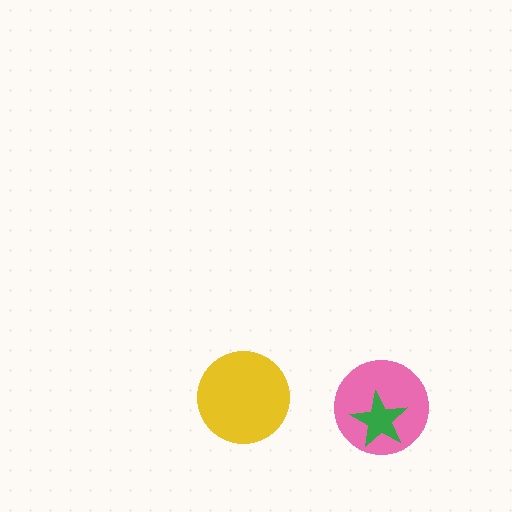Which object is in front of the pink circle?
The green star is in front of the pink circle.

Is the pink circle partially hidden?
Yes, it is partially covered by another shape.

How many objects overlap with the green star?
1 object overlaps with the green star.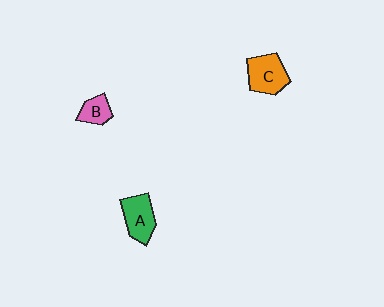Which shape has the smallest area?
Shape B (pink).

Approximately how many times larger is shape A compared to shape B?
Approximately 1.7 times.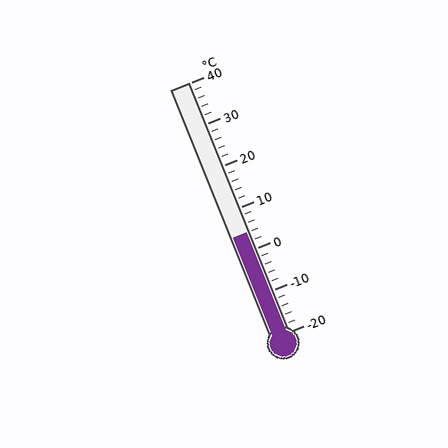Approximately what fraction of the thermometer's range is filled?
The thermometer is filled to approximately 40% of its range.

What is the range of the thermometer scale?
The thermometer scale ranges from -20°C to 40°C.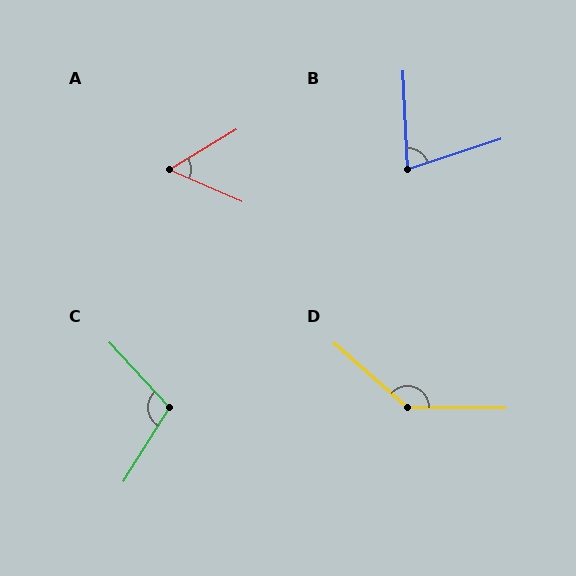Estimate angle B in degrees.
Approximately 75 degrees.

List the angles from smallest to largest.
A (55°), B (75°), C (105°), D (139°).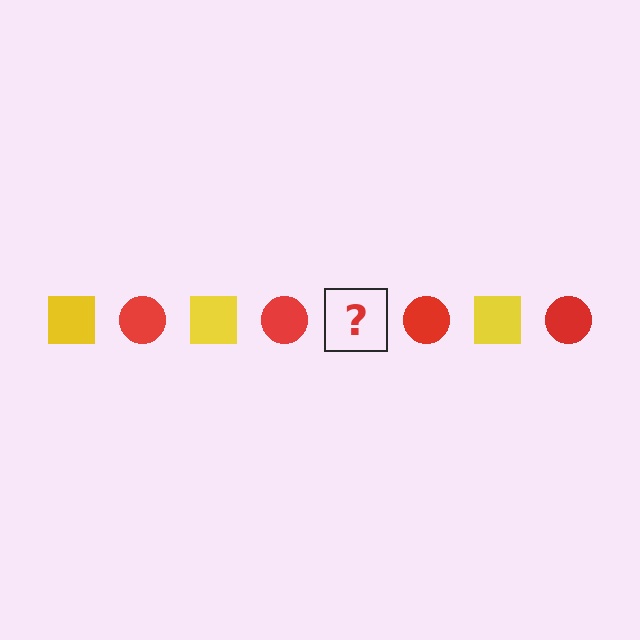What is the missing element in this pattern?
The missing element is a yellow square.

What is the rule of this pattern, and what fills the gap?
The rule is that the pattern alternates between yellow square and red circle. The gap should be filled with a yellow square.